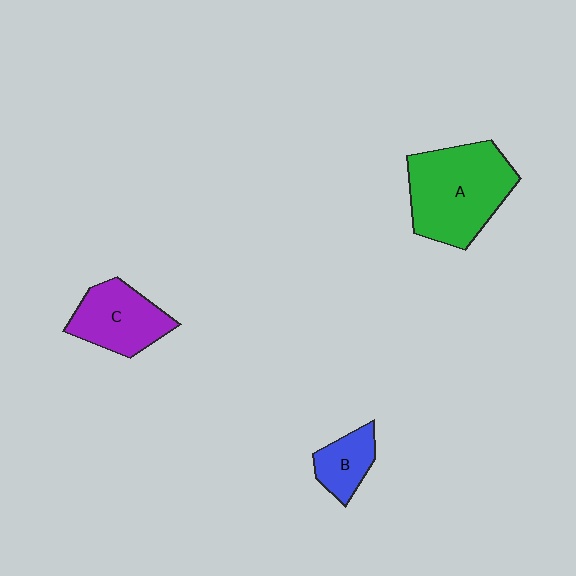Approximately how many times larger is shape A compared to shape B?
Approximately 2.7 times.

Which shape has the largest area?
Shape A (green).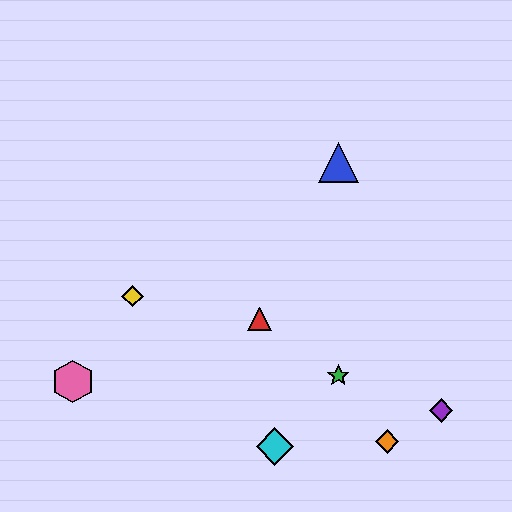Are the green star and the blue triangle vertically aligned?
Yes, both are at x≈338.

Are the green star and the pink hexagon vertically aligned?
No, the green star is at x≈338 and the pink hexagon is at x≈73.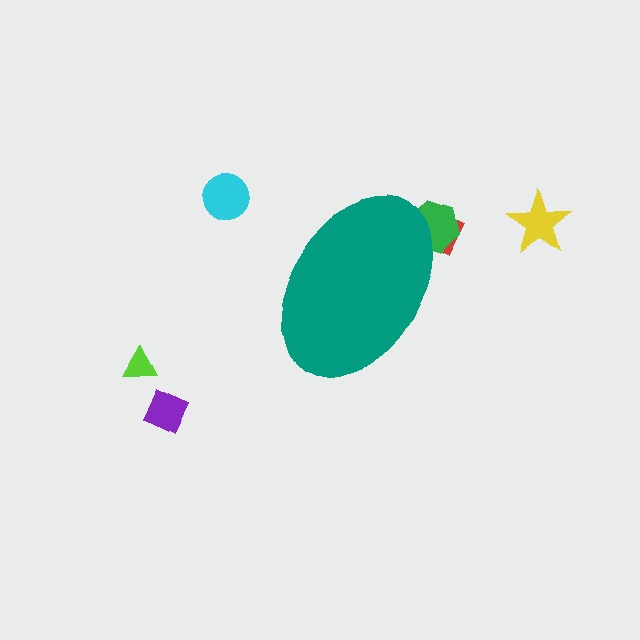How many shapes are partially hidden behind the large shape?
2 shapes are partially hidden.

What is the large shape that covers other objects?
A teal ellipse.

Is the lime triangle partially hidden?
No, the lime triangle is fully visible.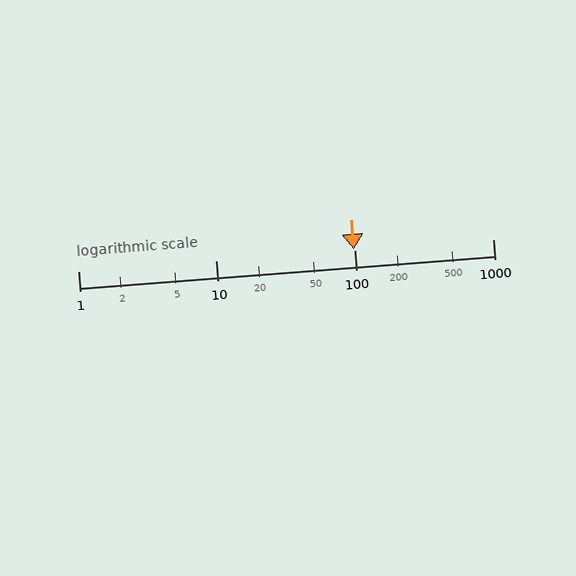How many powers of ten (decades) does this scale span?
The scale spans 3 decades, from 1 to 1000.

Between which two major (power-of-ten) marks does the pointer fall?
The pointer is between 10 and 100.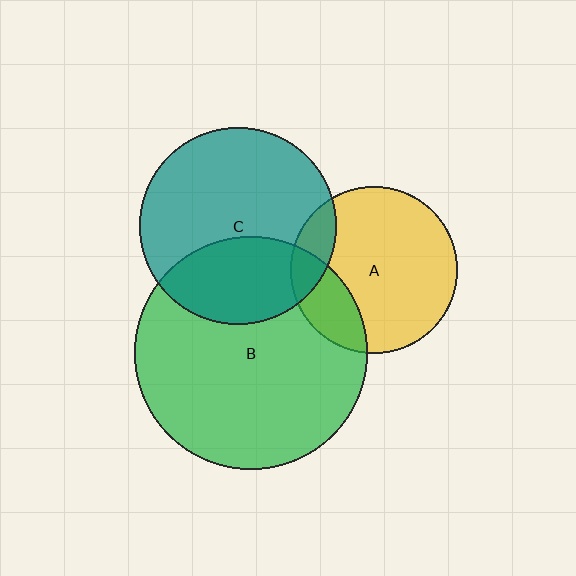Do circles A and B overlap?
Yes.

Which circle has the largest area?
Circle B (green).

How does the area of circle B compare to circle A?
Approximately 1.9 times.